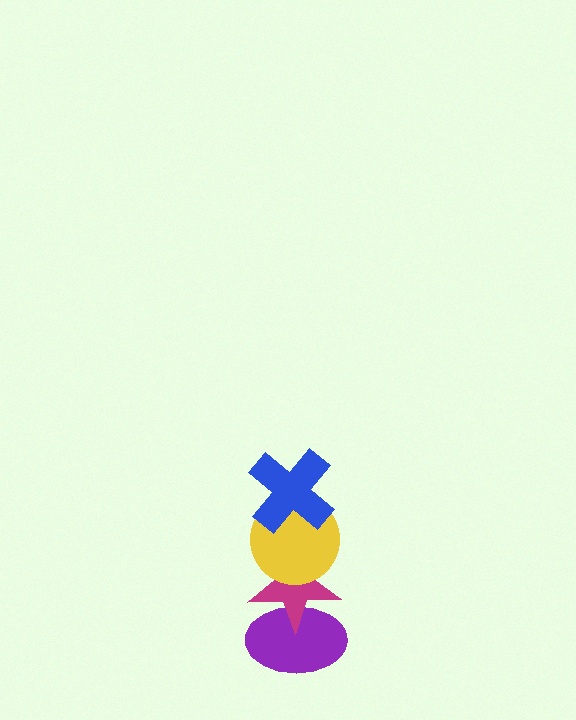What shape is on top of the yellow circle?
The blue cross is on top of the yellow circle.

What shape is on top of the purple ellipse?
The magenta star is on top of the purple ellipse.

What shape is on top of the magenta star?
The yellow circle is on top of the magenta star.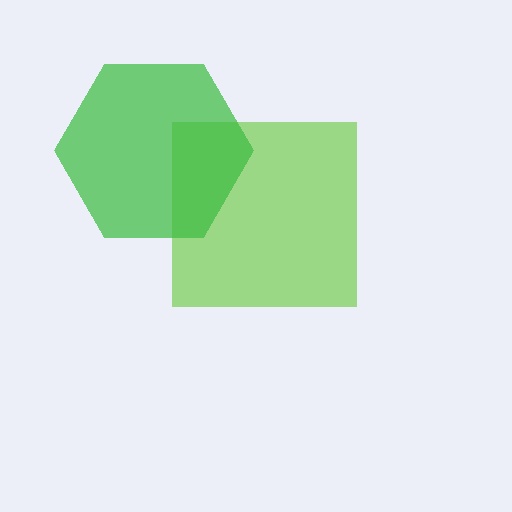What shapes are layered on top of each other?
The layered shapes are: a lime square, a green hexagon.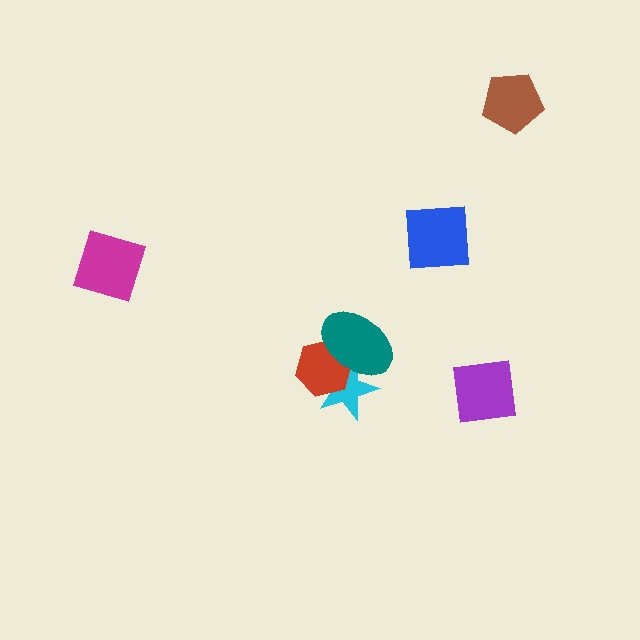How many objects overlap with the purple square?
0 objects overlap with the purple square.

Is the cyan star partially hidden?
Yes, it is partially covered by another shape.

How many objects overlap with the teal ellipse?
2 objects overlap with the teal ellipse.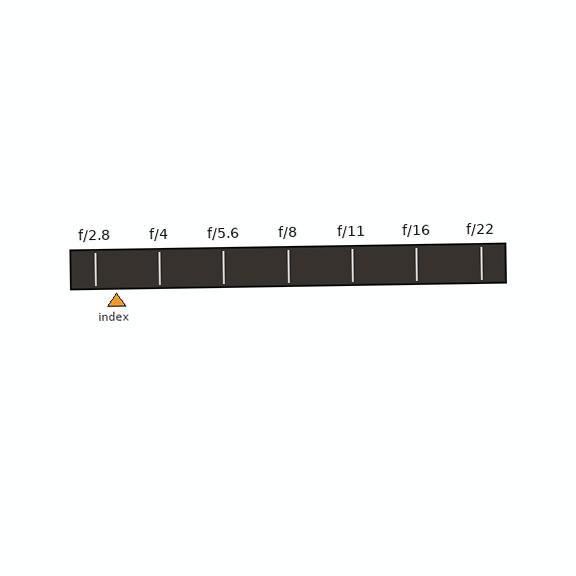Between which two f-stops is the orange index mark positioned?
The index mark is between f/2.8 and f/4.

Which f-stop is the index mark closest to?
The index mark is closest to f/2.8.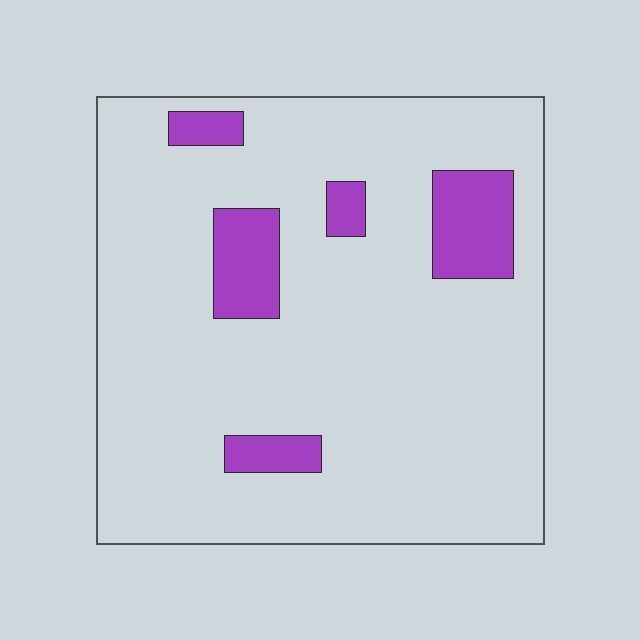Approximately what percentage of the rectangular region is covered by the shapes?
Approximately 10%.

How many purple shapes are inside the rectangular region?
5.